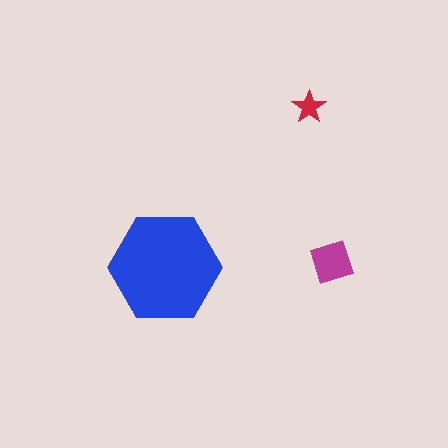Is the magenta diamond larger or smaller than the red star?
Larger.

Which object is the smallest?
The red star.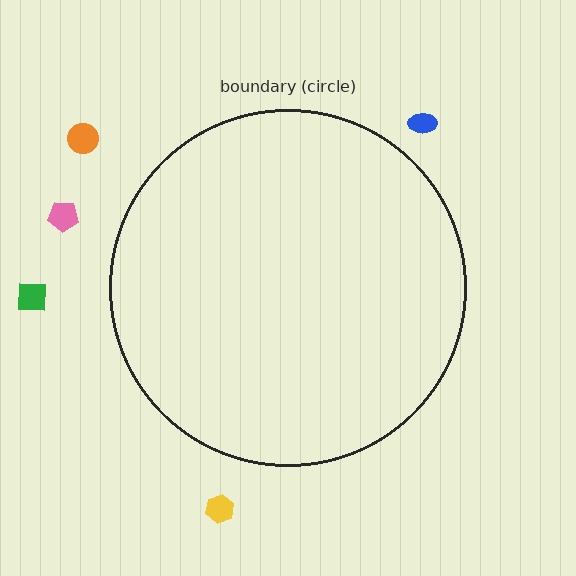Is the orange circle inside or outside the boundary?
Outside.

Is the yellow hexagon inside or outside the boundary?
Outside.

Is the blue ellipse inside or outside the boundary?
Outside.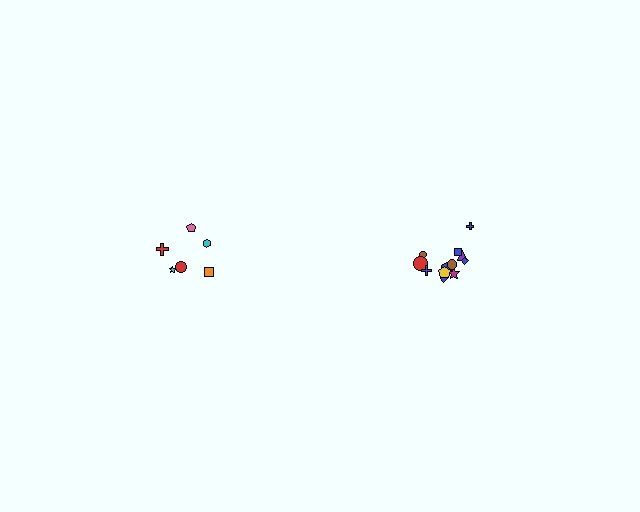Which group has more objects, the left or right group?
The right group.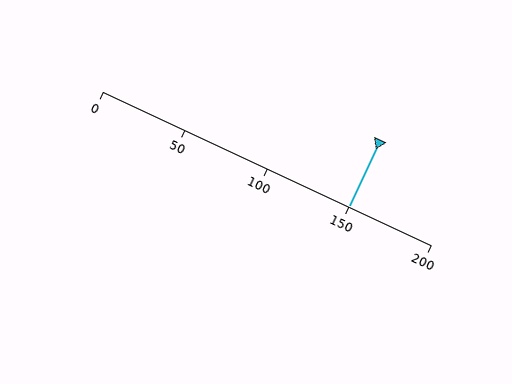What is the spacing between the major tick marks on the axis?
The major ticks are spaced 50 apart.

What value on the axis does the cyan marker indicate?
The marker indicates approximately 150.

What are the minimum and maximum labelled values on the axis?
The axis runs from 0 to 200.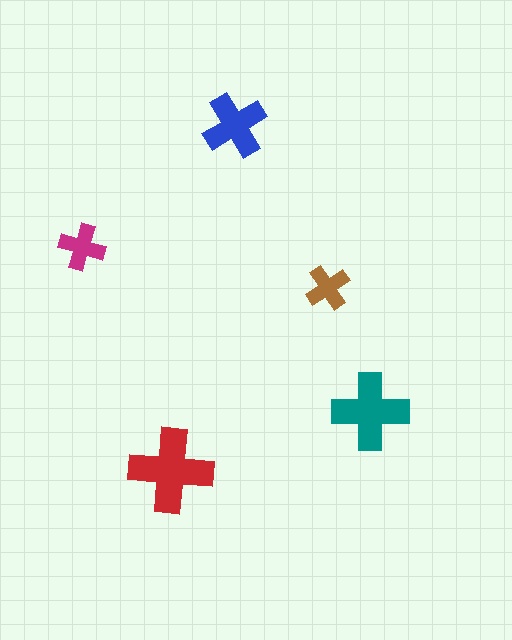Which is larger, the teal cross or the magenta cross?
The teal one.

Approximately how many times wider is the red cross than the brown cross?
About 2 times wider.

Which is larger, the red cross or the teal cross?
The red one.